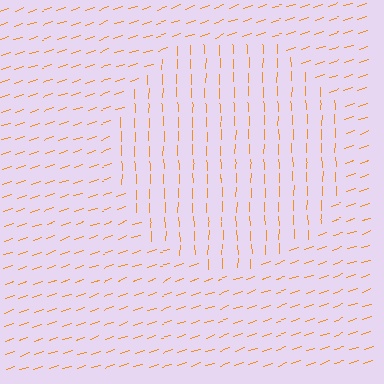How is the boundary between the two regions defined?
The boundary is defined purely by a change in line orientation (approximately 71 degrees difference). All lines are the same color and thickness.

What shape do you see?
I see a circle.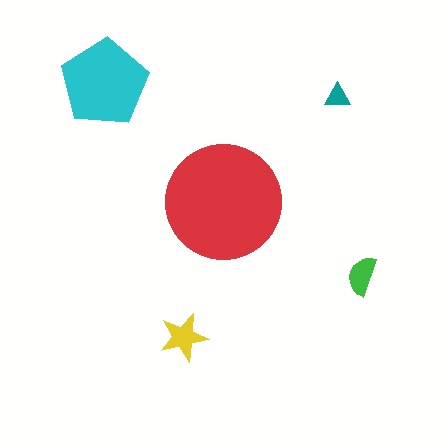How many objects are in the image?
There are 5 objects in the image.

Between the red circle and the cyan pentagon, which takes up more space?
The red circle.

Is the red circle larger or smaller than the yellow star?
Larger.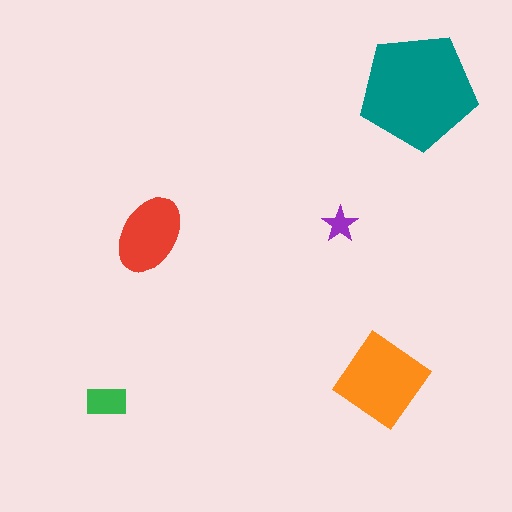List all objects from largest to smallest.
The teal pentagon, the orange diamond, the red ellipse, the green rectangle, the purple star.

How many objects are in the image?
There are 5 objects in the image.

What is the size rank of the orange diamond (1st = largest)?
2nd.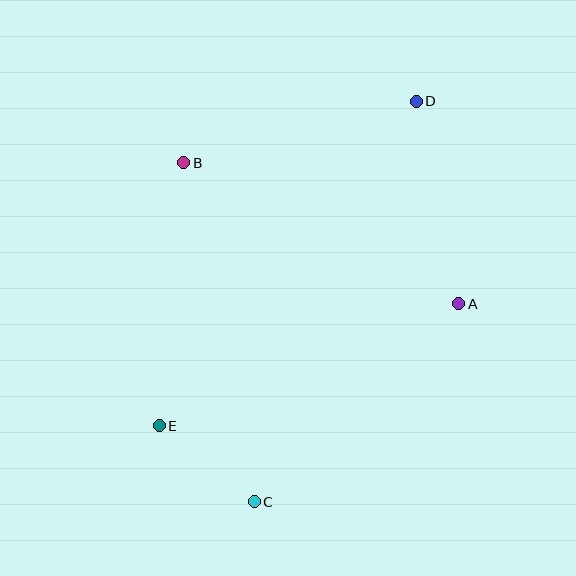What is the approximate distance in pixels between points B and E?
The distance between B and E is approximately 264 pixels.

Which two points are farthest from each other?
Points C and D are farthest from each other.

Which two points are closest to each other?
Points C and E are closest to each other.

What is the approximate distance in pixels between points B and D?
The distance between B and D is approximately 241 pixels.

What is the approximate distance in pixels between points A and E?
The distance between A and E is approximately 323 pixels.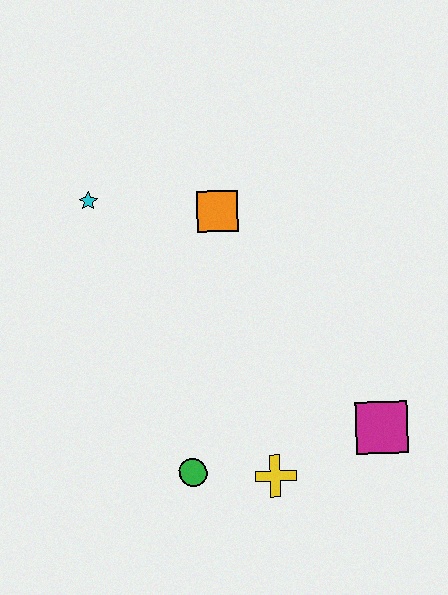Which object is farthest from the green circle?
The cyan star is farthest from the green circle.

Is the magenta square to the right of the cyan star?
Yes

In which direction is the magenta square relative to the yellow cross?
The magenta square is to the right of the yellow cross.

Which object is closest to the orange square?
The cyan star is closest to the orange square.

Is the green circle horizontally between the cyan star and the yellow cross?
Yes